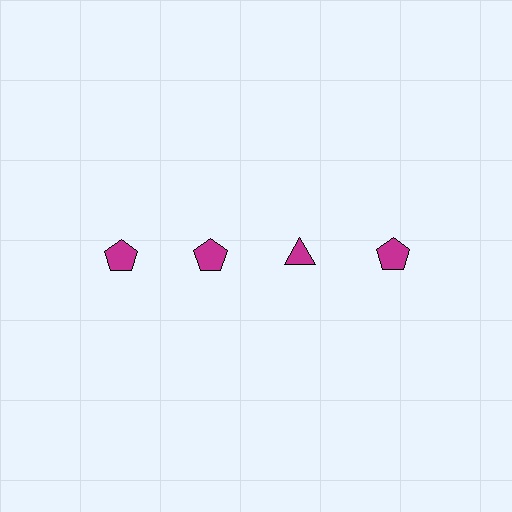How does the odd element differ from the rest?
It has a different shape: triangle instead of pentagon.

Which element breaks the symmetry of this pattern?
The magenta triangle in the top row, center column breaks the symmetry. All other shapes are magenta pentagons.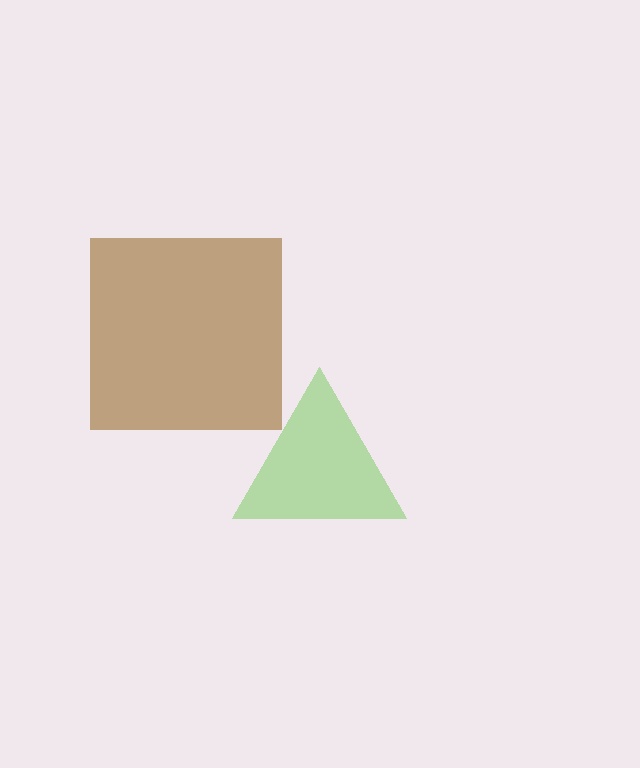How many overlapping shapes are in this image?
There are 2 overlapping shapes in the image.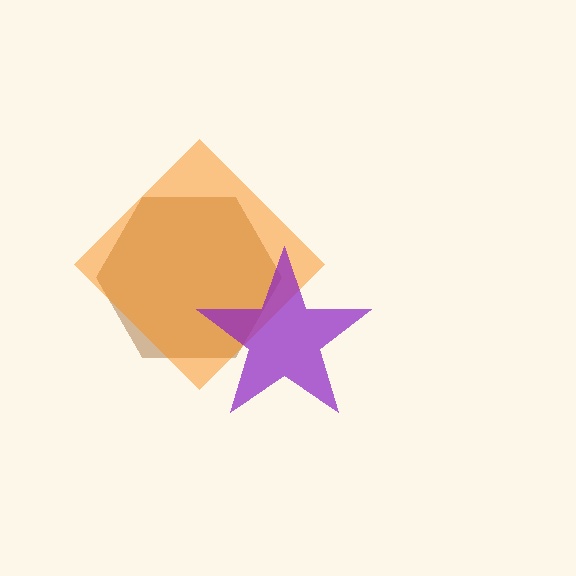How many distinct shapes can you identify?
There are 3 distinct shapes: a brown hexagon, an orange diamond, a purple star.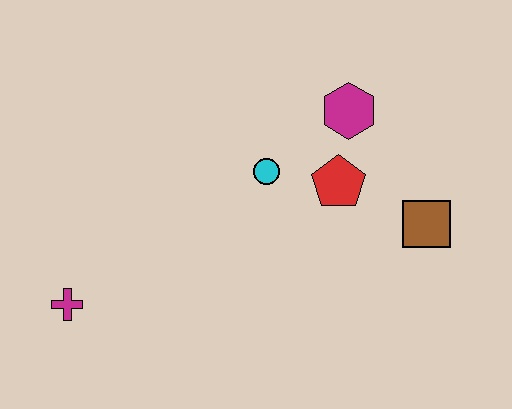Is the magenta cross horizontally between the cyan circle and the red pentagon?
No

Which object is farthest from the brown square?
The magenta cross is farthest from the brown square.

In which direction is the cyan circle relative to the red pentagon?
The cyan circle is to the left of the red pentagon.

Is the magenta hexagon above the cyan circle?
Yes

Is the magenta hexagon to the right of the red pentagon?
Yes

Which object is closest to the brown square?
The red pentagon is closest to the brown square.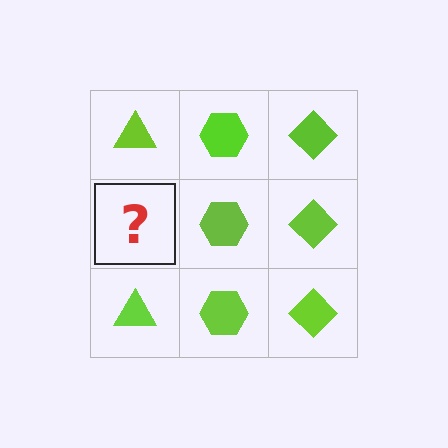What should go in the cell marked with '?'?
The missing cell should contain a lime triangle.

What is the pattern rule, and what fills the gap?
The rule is that each column has a consistent shape. The gap should be filled with a lime triangle.